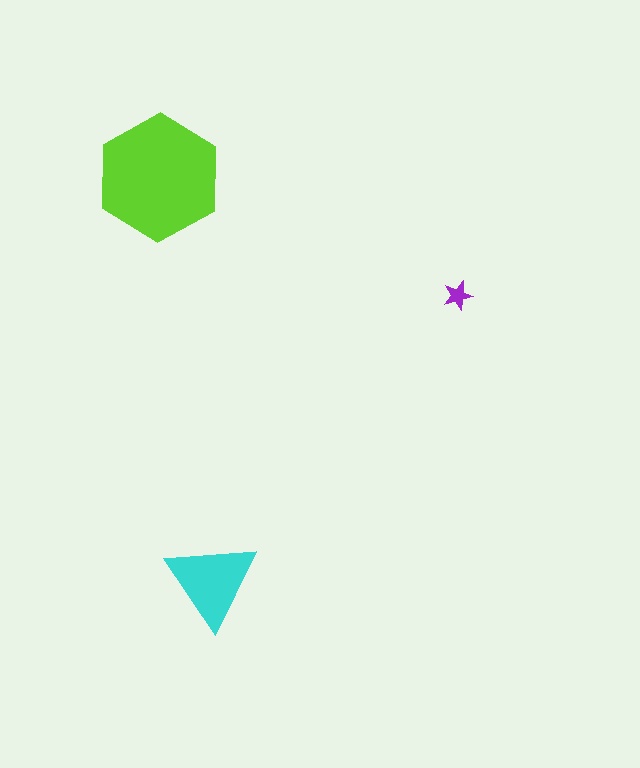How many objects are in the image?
There are 3 objects in the image.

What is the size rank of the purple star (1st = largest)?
3rd.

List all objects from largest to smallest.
The lime hexagon, the cyan triangle, the purple star.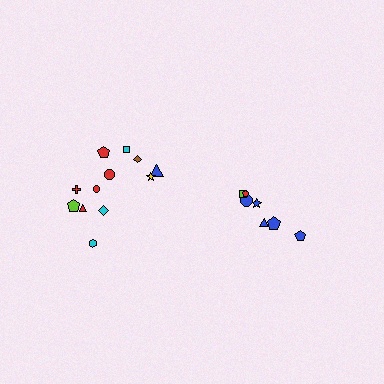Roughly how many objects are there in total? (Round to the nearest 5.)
Roughly 20 objects in total.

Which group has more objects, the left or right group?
The left group.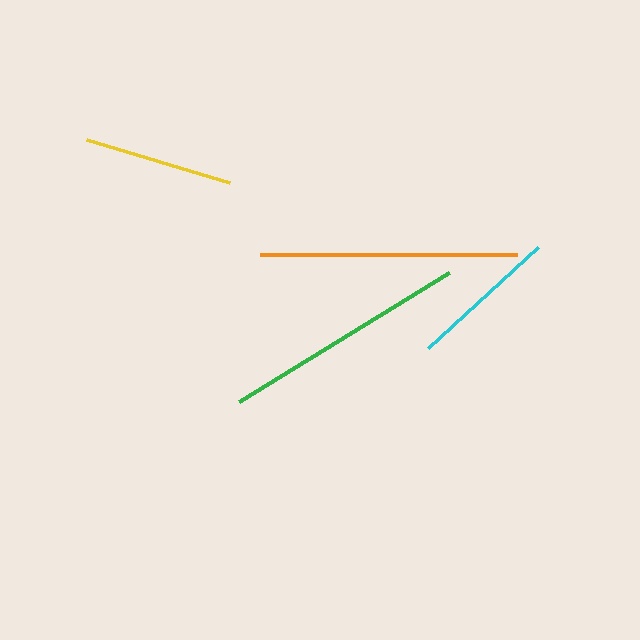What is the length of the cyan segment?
The cyan segment is approximately 149 pixels long.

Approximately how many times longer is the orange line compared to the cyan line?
The orange line is approximately 1.7 times the length of the cyan line.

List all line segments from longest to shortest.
From longest to shortest: orange, green, cyan, yellow.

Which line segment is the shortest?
The yellow line is the shortest at approximately 149 pixels.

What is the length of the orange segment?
The orange segment is approximately 257 pixels long.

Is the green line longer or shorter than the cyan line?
The green line is longer than the cyan line.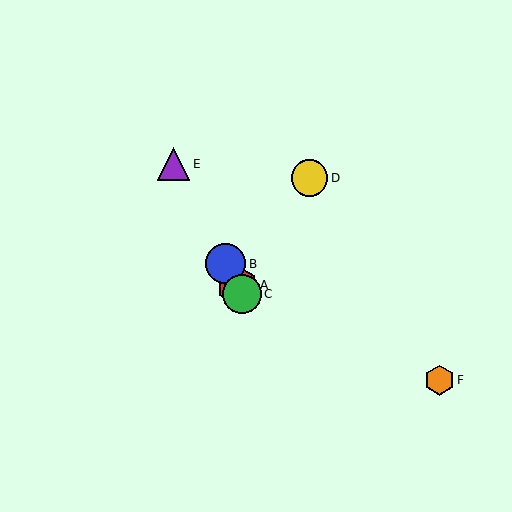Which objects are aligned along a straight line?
Objects A, B, C, E are aligned along a straight line.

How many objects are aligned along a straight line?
4 objects (A, B, C, E) are aligned along a straight line.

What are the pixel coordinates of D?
Object D is at (310, 178).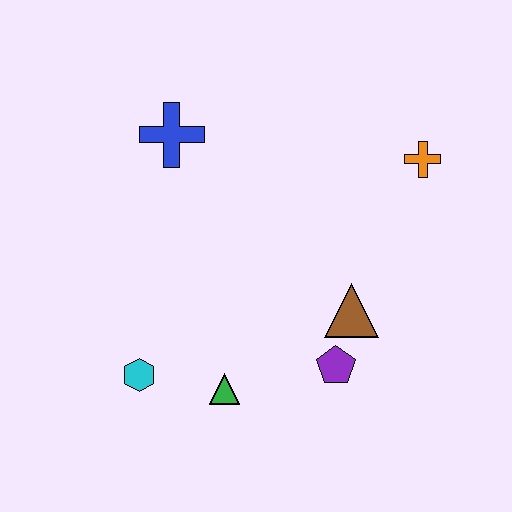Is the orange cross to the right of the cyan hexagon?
Yes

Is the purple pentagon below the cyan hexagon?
No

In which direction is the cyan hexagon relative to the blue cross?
The cyan hexagon is below the blue cross.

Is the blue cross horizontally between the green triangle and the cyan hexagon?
Yes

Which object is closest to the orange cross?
The brown triangle is closest to the orange cross.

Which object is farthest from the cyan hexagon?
The orange cross is farthest from the cyan hexagon.